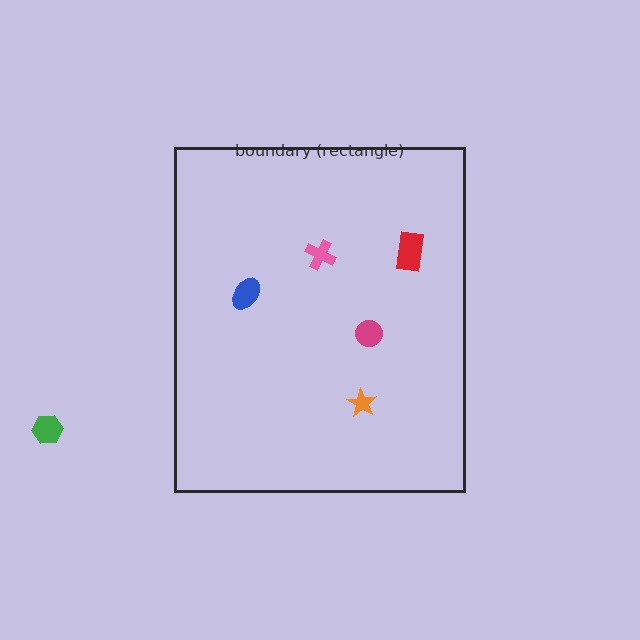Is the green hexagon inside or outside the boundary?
Outside.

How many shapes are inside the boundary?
5 inside, 1 outside.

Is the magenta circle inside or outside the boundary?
Inside.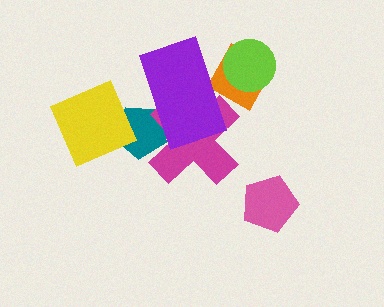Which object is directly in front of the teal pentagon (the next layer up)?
The magenta cross is directly in front of the teal pentagon.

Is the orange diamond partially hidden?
Yes, it is partially covered by another shape.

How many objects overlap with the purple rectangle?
3 objects overlap with the purple rectangle.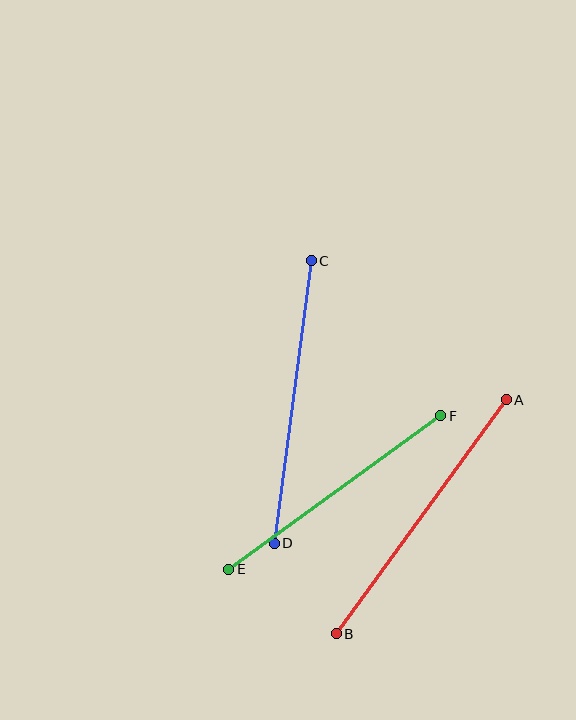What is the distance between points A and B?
The distance is approximately 289 pixels.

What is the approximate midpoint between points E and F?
The midpoint is at approximately (335, 492) pixels.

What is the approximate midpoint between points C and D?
The midpoint is at approximately (293, 402) pixels.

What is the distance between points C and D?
The distance is approximately 285 pixels.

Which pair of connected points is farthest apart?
Points A and B are farthest apart.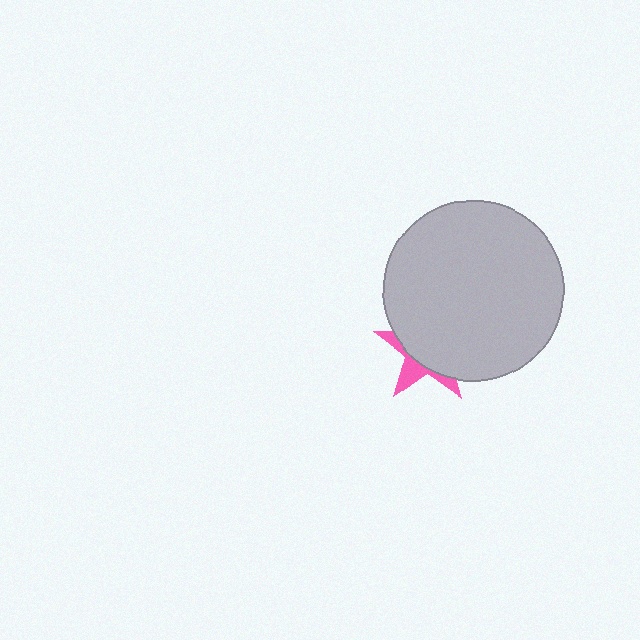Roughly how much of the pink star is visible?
A small part of it is visible (roughly 30%).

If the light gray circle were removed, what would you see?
You would see the complete pink star.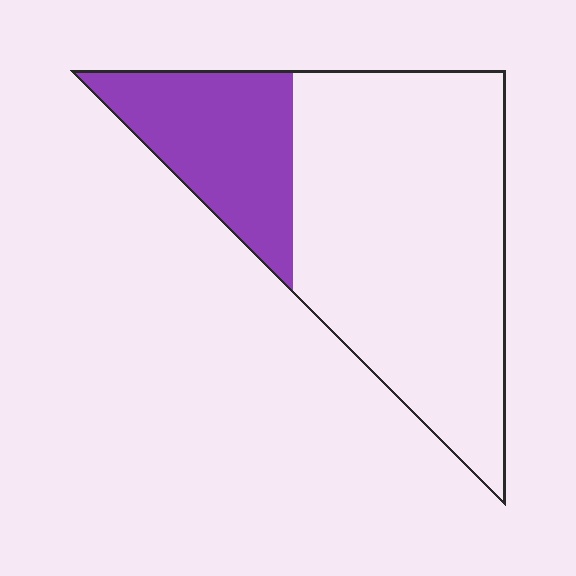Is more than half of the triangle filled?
No.